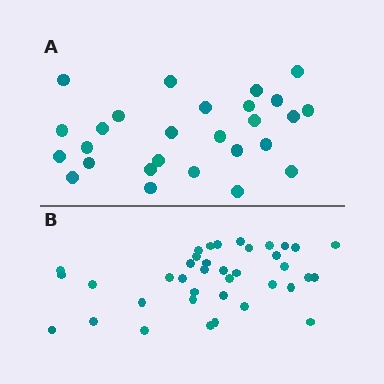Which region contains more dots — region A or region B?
Region B (the bottom region) has more dots.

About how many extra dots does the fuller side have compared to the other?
Region B has roughly 12 or so more dots than region A.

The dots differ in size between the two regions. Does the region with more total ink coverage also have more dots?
No. Region A has more total ink coverage because its dots are larger, but region B actually contains more individual dots. Total area can be misleading — the number of items is what matters here.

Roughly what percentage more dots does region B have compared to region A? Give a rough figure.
About 40% more.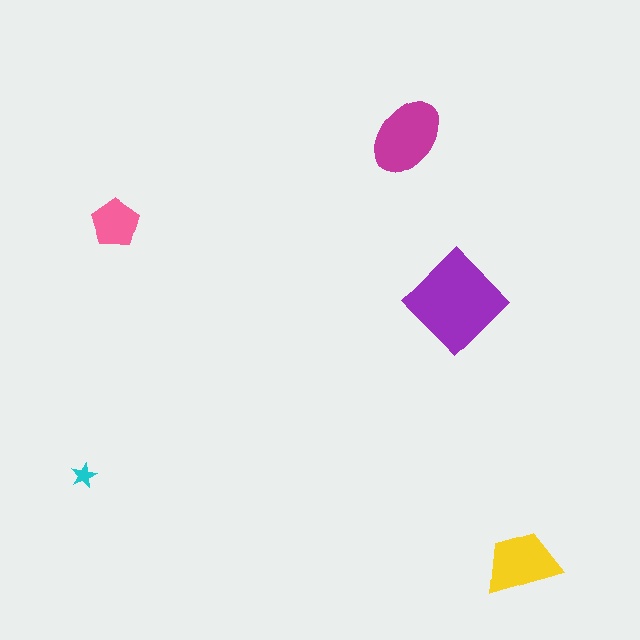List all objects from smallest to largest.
The cyan star, the pink pentagon, the yellow trapezoid, the magenta ellipse, the purple diamond.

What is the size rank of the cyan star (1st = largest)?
5th.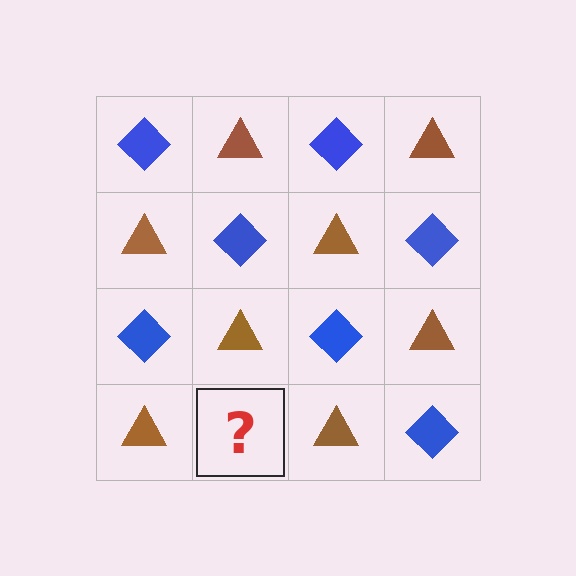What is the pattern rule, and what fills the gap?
The rule is that it alternates blue diamond and brown triangle in a checkerboard pattern. The gap should be filled with a blue diamond.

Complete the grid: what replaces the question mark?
The question mark should be replaced with a blue diamond.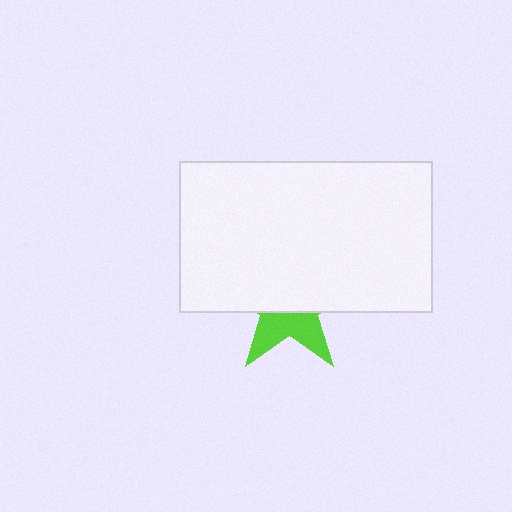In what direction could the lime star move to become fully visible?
The lime star could move down. That would shift it out from behind the white rectangle entirely.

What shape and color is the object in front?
The object in front is a white rectangle.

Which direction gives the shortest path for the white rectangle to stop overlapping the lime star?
Moving up gives the shortest separation.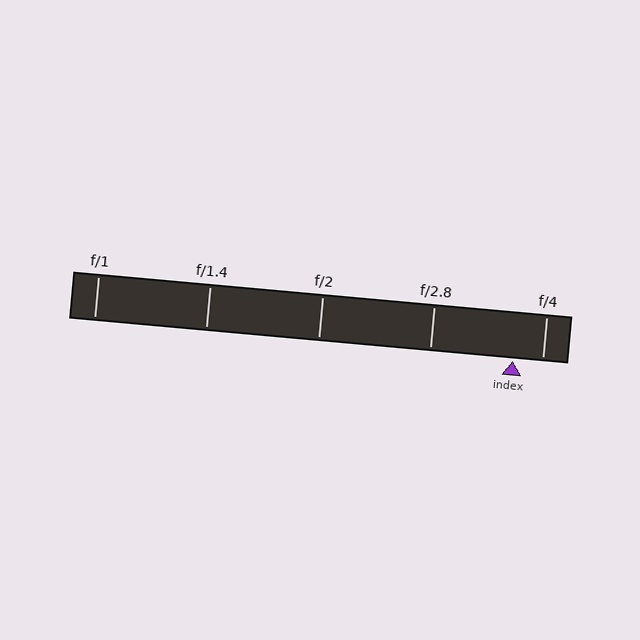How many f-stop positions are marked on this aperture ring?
There are 5 f-stop positions marked.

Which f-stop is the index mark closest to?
The index mark is closest to f/4.